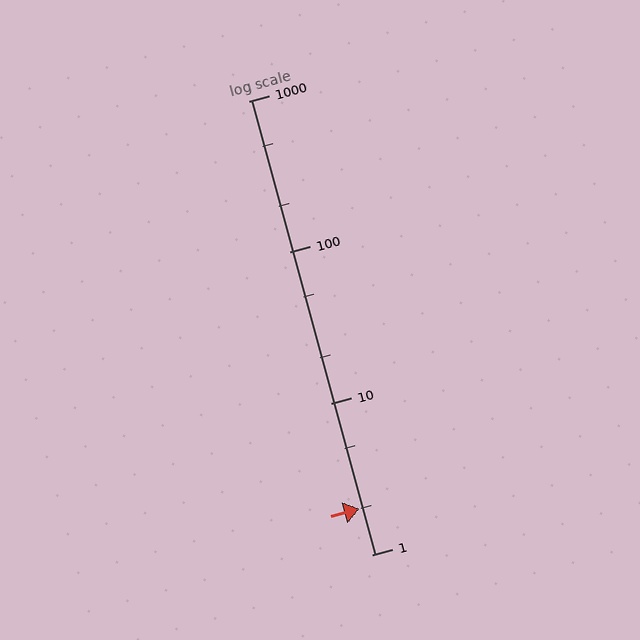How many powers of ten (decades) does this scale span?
The scale spans 3 decades, from 1 to 1000.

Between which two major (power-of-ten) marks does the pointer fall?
The pointer is between 1 and 10.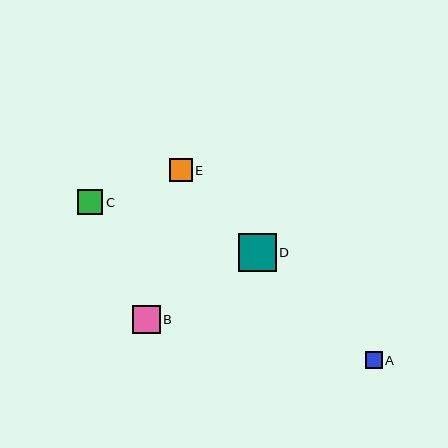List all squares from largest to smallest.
From largest to smallest: D, B, C, E, A.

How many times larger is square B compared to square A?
Square B is approximately 1.6 times the size of square A.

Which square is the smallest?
Square A is the smallest with a size of approximately 17 pixels.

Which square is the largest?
Square D is the largest with a size of approximately 37 pixels.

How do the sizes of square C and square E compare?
Square C and square E are approximately the same size.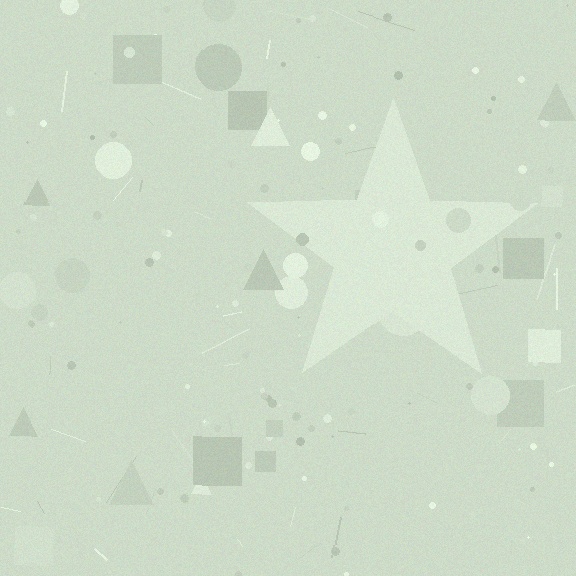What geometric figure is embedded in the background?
A star is embedded in the background.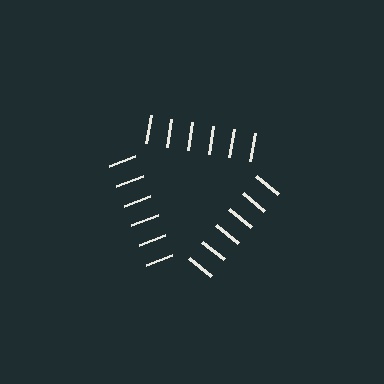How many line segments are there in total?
18 — 6 along each of the 3 edges.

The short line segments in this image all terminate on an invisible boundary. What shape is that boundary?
An illusory triangle — the line segments terminate on its edges but no continuous stroke is drawn.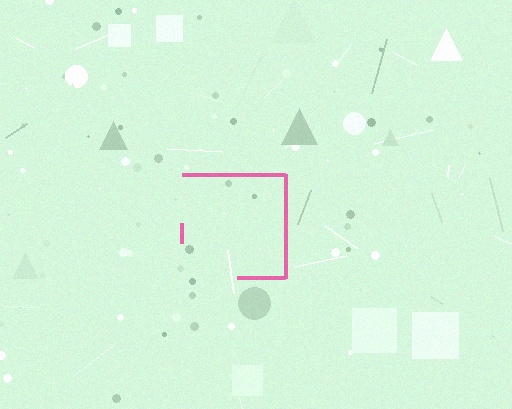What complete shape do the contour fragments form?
The contour fragments form a square.